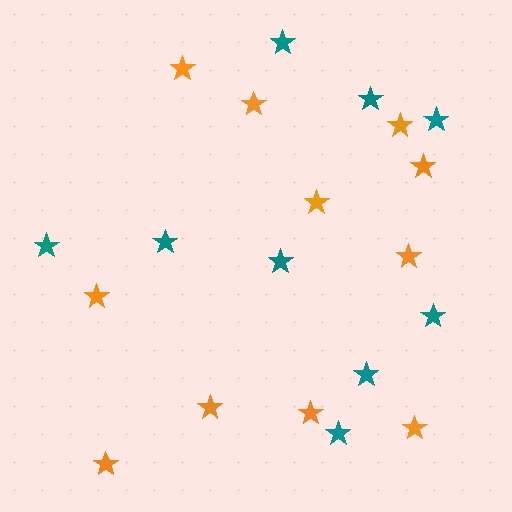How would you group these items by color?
There are 2 groups: one group of teal stars (9) and one group of orange stars (11).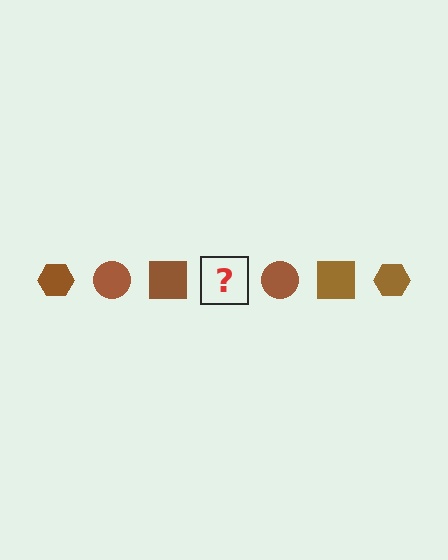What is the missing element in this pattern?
The missing element is a brown hexagon.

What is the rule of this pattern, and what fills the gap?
The rule is that the pattern cycles through hexagon, circle, square shapes in brown. The gap should be filled with a brown hexagon.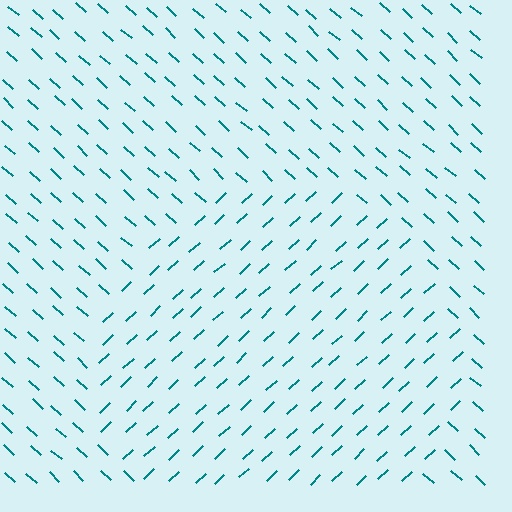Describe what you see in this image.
The image is filled with small teal line segments. A circle region in the image has lines oriented differently from the surrounding lines, creating a visible texture boundary.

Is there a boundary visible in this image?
Yes, there is a texture boundary formed by a change in line orientation.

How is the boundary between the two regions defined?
The boundary is defined purely by a change in line orientation (approximately 85 degrees difference). All lines are the same color and thickness.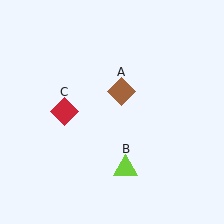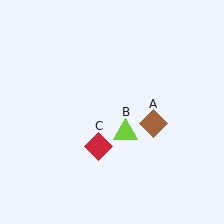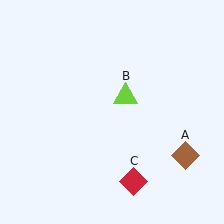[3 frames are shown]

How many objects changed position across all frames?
3 objects changed position: brown diamond (object A), lime triangle (object B), red diamond (object C).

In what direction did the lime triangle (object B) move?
The lime triangle (object B) moved up.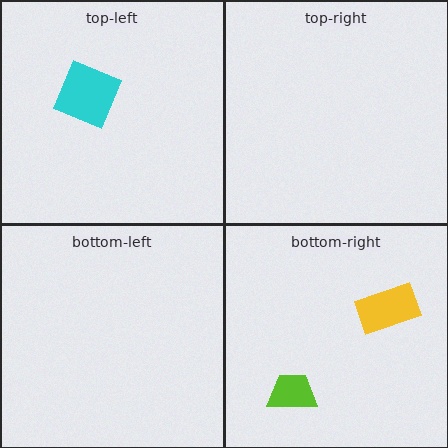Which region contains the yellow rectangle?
The bottom-right region.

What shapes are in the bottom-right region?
The lime trapezoid, the yellow rectangle.